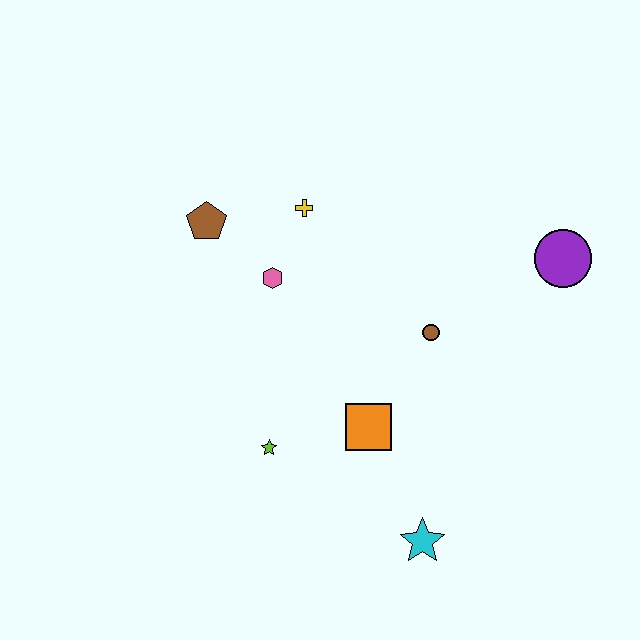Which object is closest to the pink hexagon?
The yellow cross is closest to the pink hexagon.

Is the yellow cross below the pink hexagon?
No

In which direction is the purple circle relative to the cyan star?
The purple circle is above the cyan star.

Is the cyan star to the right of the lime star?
Yes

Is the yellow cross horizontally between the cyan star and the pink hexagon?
Yes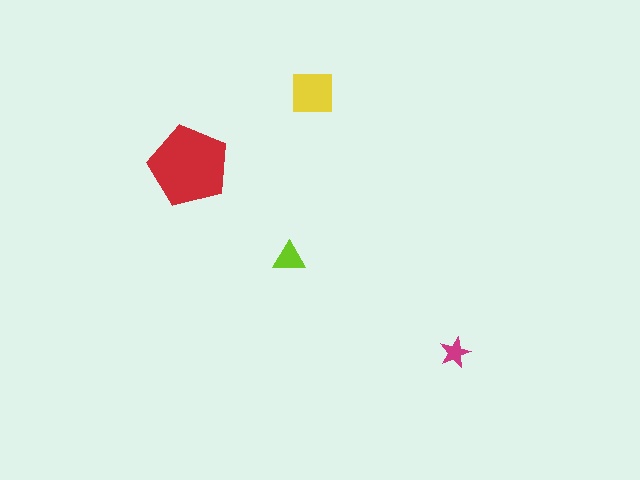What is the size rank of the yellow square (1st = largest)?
2nd.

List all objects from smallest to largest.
The magenta star, the lime triangle, the yellow square, the red pentagon.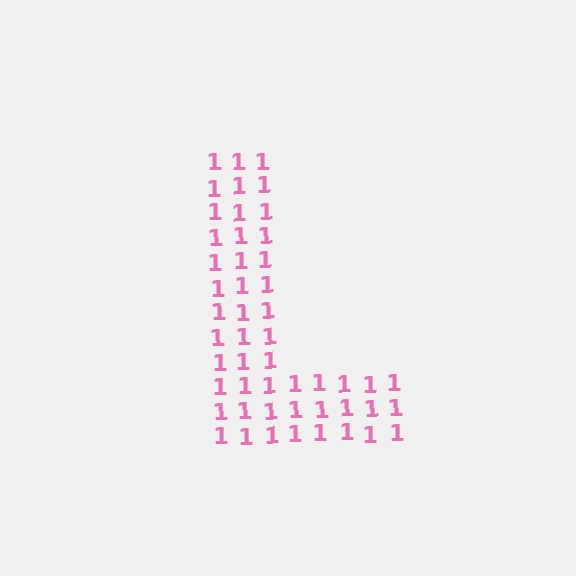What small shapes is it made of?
It is made of small digit 1's.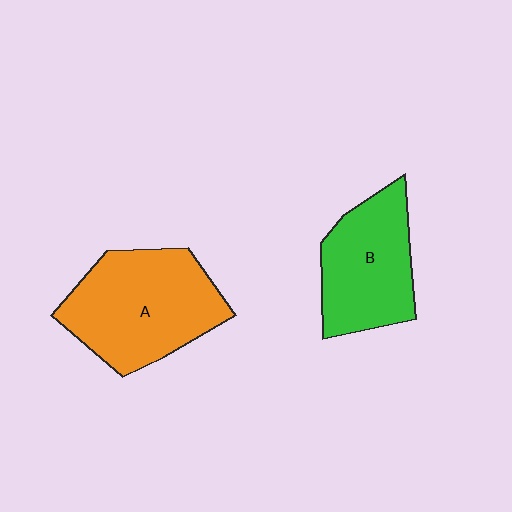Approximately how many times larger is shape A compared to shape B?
Approximately 1.3 times.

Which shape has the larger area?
Shape A (orange).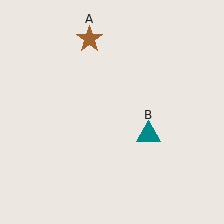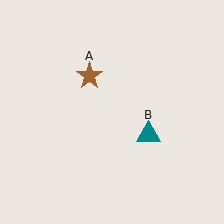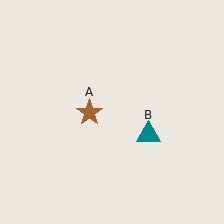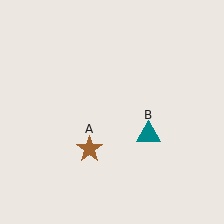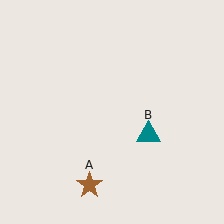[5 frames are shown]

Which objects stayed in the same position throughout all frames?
Teal triangle (object B) remained stationary.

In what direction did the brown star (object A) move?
The brown star (object A) moved down.